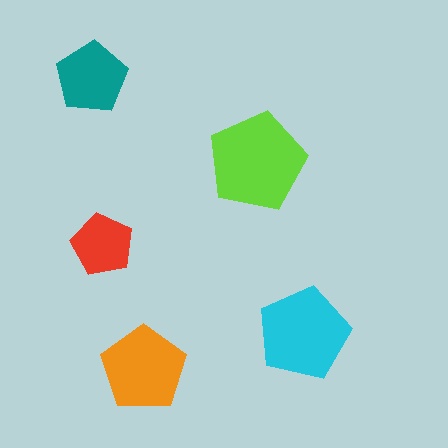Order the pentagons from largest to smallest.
the lime one, the cyan one, the orange one, the teal one, the red one.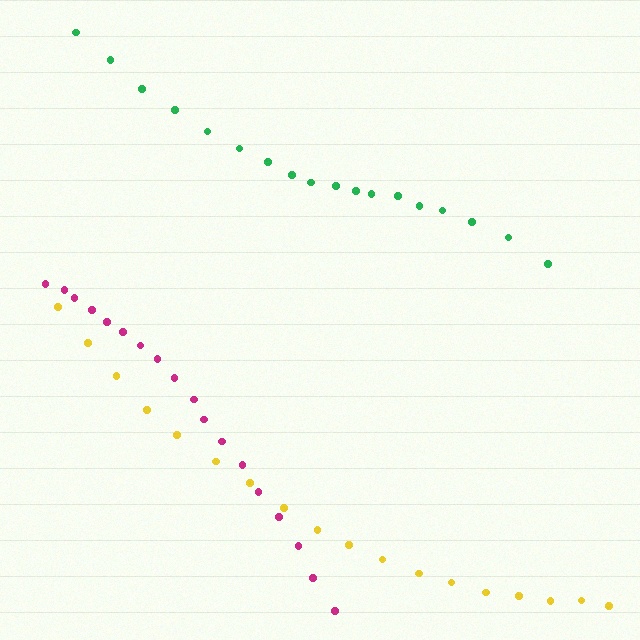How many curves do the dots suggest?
There are 3 distinct paths.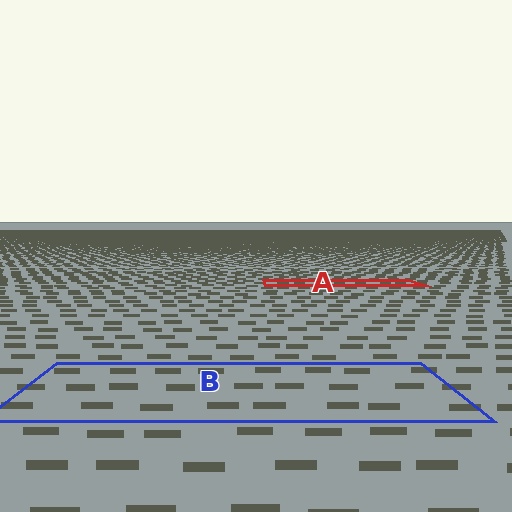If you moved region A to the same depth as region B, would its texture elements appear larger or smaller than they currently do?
They would appear larger. At a closer depth, the same texture elements are projected at a bigger on-screen size.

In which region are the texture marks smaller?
The texture marks are smaller in region A, because it is farther away.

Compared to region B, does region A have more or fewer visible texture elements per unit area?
Region A has more texture elements per unit area — they are packed more densely because it is farther away.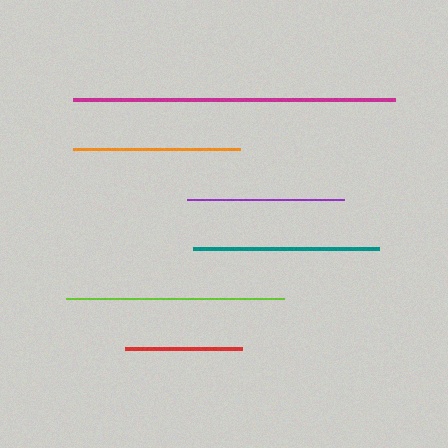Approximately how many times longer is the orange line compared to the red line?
The orange line is approximately 1.4 times the length of the red line.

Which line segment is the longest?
The magenta line is the longest at approximately 322 pixels.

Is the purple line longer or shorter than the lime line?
The lime line is longer than the purple line.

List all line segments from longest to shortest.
From longest to shortest: magenta, lime, teal, orange, purple, red.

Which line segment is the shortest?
The red line is the shortest at approximately 117 pixels.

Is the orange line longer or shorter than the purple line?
The orange line is longer than the purple line.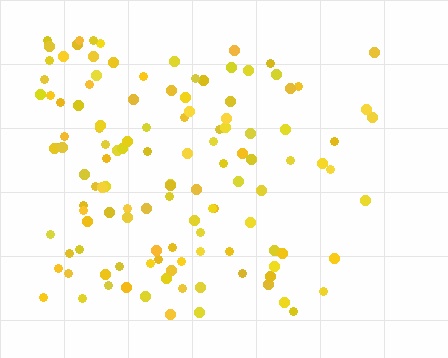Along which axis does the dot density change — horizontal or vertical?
Horizontal.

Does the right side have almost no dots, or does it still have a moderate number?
Still a moderate number, just noticeably fewer than the left.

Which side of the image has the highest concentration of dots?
The left.